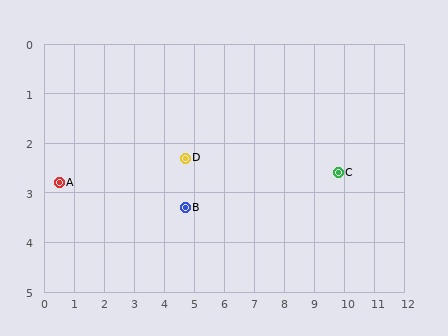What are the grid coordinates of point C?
Point C is at approximately (9.8, 2.6).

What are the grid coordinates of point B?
Point B is at approximately (4.7, 3.3).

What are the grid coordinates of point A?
Point A is at approximately (0.5, 2.8).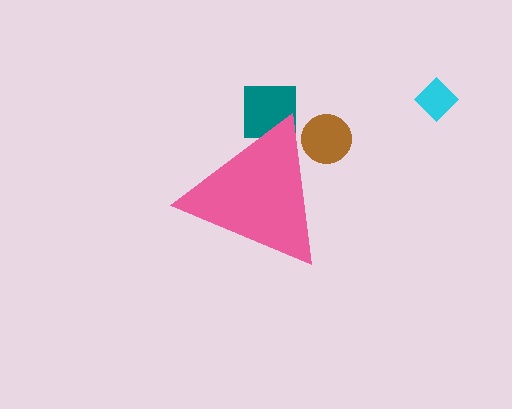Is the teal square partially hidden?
Yes, the teal square is partially hidden behind the pink triangle.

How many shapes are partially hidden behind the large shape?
2 shapes are partially hidden.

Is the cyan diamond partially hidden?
No, the cyan diamond is fully visible.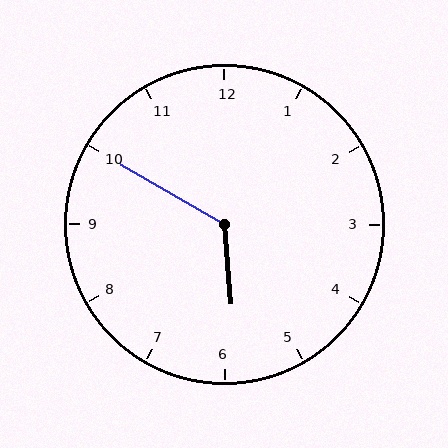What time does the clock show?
5:50.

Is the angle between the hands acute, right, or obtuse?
It is obtuse.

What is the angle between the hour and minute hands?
Approximately 125 degrees.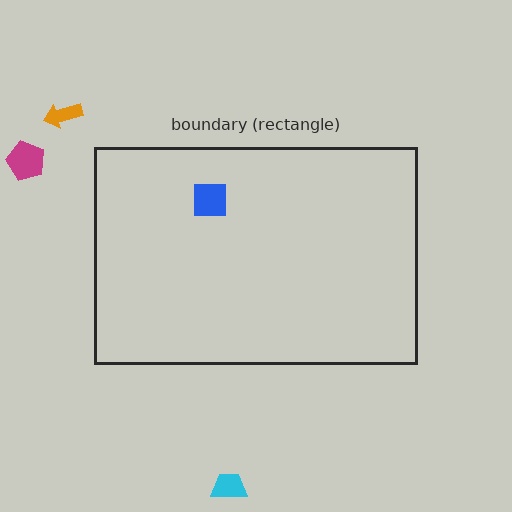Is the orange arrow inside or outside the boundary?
Outside.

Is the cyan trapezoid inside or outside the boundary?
Outside.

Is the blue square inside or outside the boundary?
Inside.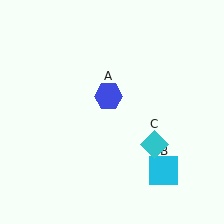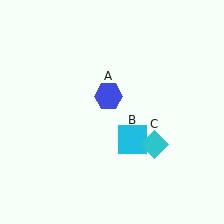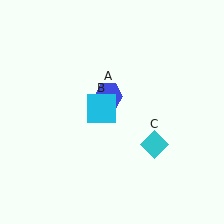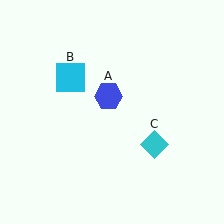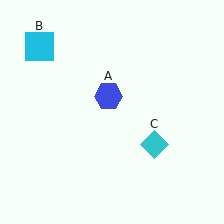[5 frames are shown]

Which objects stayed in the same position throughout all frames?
Blue hexagon (object A) and cyan diamond (object C) remained stationary.